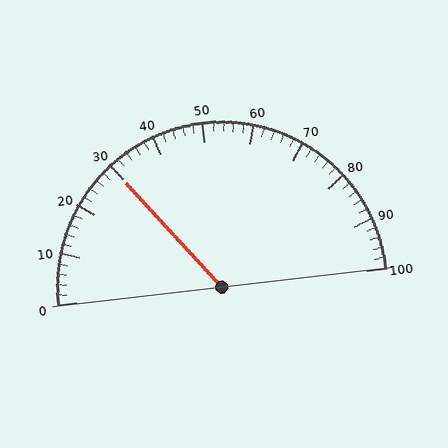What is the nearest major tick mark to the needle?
The nearest major tick mark is 30.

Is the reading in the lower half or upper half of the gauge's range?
The reading is in the lower half of the range (0 to 100).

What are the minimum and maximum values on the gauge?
The gauge ranges from 0 to 100.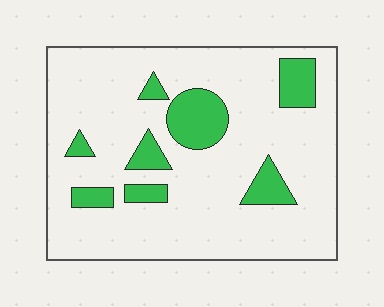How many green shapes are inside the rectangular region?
8.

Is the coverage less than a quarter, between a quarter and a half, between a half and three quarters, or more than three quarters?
Less than a quarter.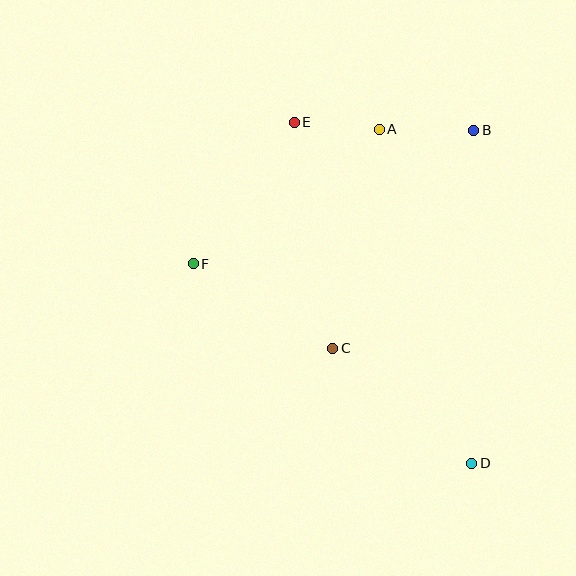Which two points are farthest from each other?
Points D and E are farthest from each other.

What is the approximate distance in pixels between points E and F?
The distance between E and F is approximately 174 pixels.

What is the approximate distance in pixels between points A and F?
The distance between A and F is approximately 230 pixels.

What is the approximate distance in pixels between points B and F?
The distance between B and F is approximately 311 pixels.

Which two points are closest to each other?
Points A and E are closest to each other.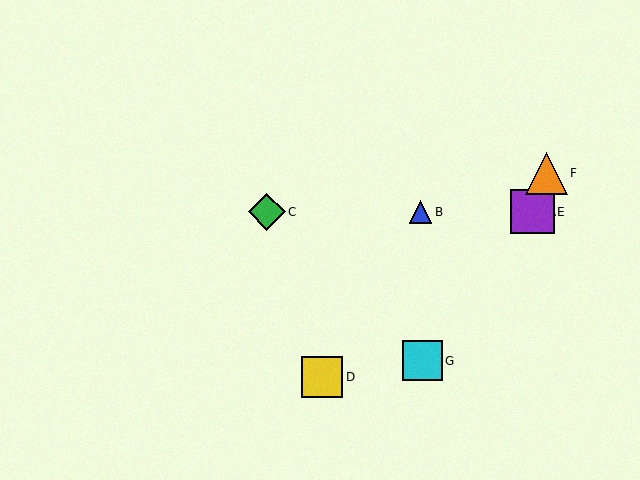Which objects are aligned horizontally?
Objects A, B, C, E are aligned horizontally.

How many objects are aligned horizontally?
4 objects (A, B, C, E) are aligned horizontally.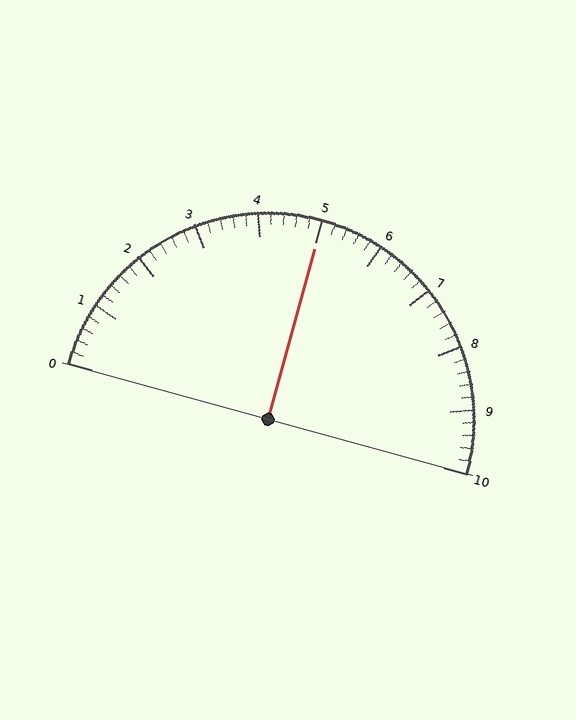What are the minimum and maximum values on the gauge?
The gauge ranges from 0 to 10.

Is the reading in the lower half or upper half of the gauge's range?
The reading is in the upper half of the range (0 to 10).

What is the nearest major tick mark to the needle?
The nearest major tick mark is 5.